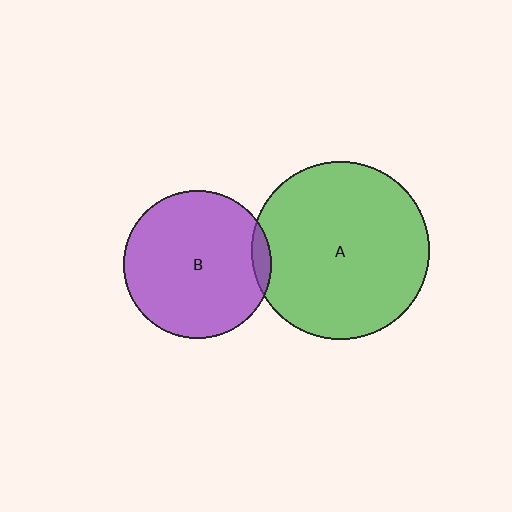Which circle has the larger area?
Circle A (green).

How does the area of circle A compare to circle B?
Approximately 1.4 times.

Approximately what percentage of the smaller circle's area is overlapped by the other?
Approximately 5%.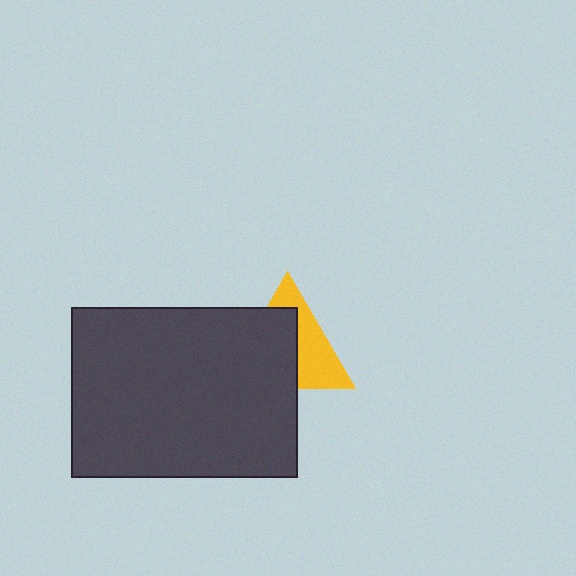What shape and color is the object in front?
The object in front is a dark gray rectangle.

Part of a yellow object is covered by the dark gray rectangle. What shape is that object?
It is a triangle.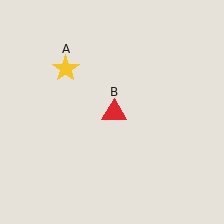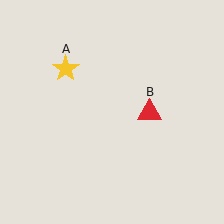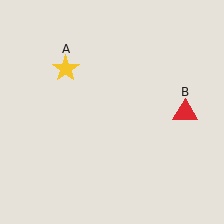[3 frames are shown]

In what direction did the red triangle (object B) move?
The red triangle (object B) moved right.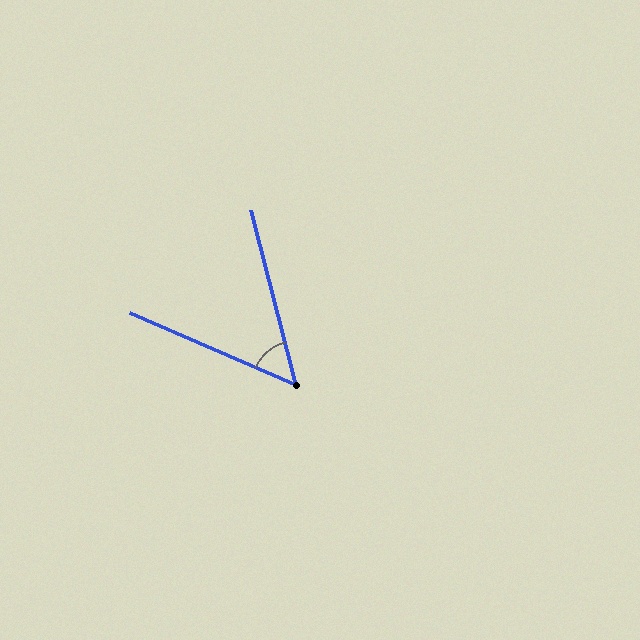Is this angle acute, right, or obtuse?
It is acute.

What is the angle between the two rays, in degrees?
Approximately 52 degrees.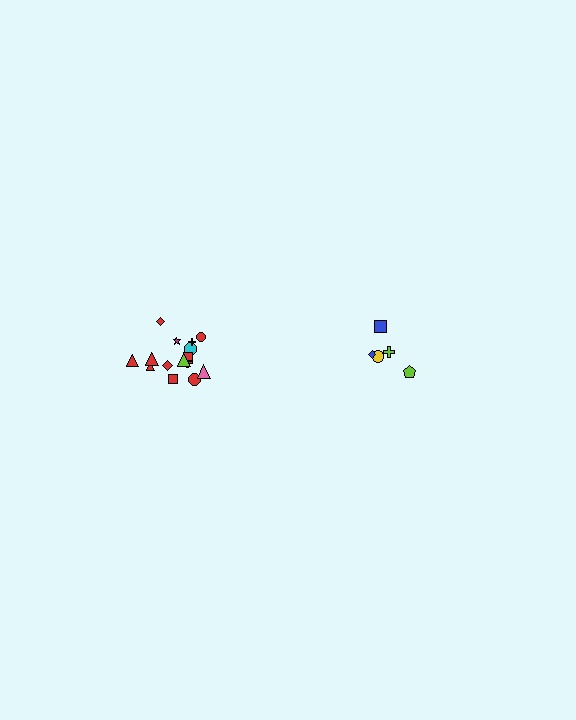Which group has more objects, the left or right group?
The left group.